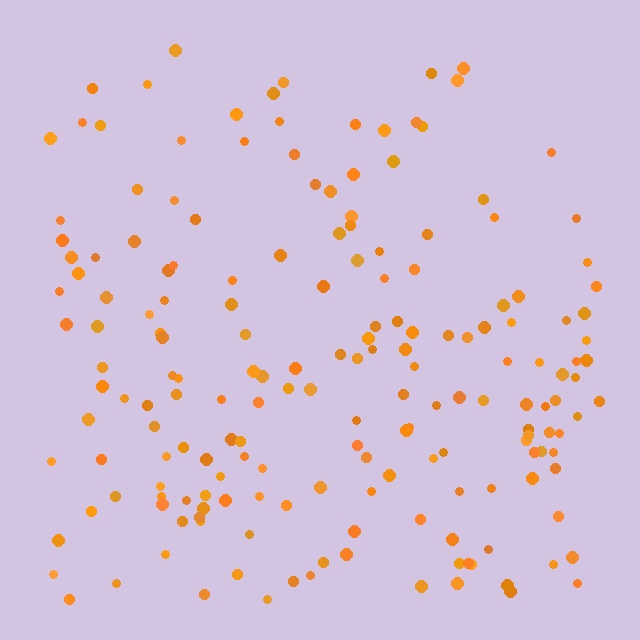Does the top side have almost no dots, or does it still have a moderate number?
Still a moderate number, just noticeably fewer than the bottom.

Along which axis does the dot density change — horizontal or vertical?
Vertical.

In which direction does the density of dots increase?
From top to bottom, with the bottom side densest.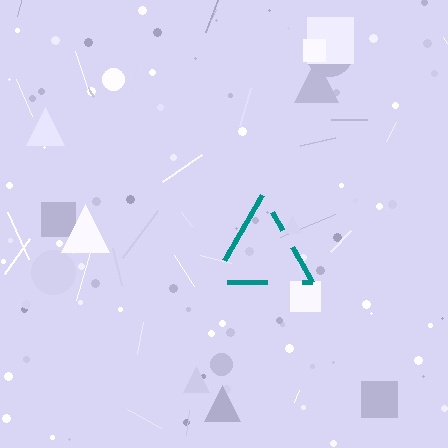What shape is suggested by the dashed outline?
The dashed outline suggests a triangle.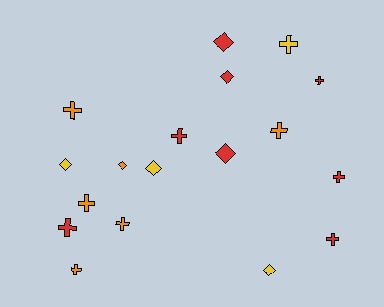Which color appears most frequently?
Red, with 8 objects.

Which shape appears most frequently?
Cross, with 11 objects.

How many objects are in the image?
There are 18 objects.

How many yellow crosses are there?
There is 1 yellow cross.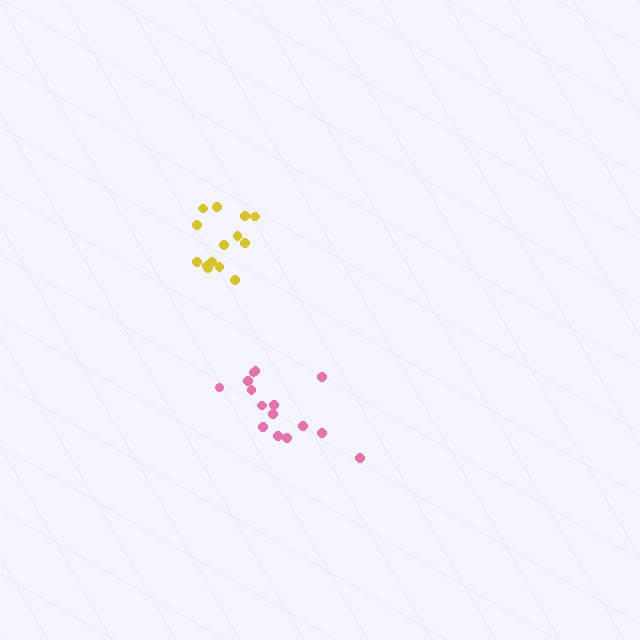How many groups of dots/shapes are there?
There are 2 groups.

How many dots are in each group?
Group 1: 15 dots, Group 2: 14 dots (29 total).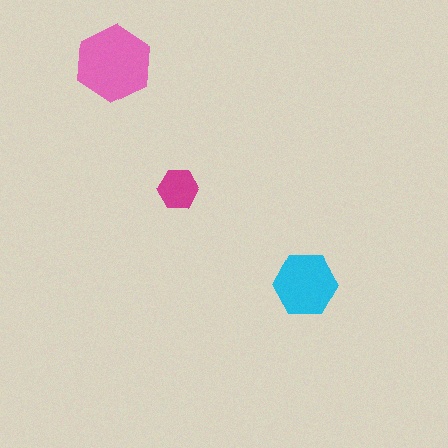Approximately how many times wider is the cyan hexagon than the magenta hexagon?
About 1.5 times wider.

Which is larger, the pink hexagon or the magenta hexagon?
The pink one.